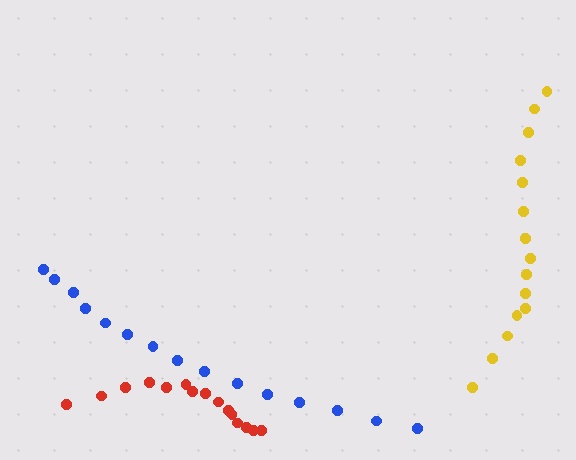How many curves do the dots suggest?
There are 3 distinct paths.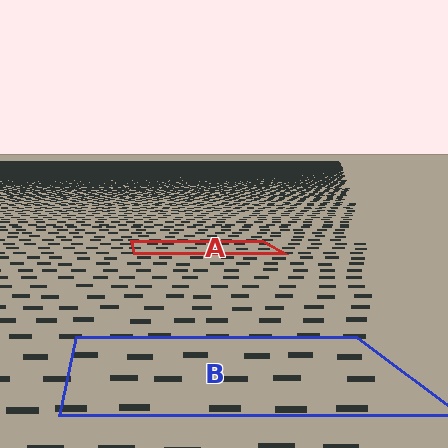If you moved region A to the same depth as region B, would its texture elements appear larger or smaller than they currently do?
They would appear larger. At a closer depth, the same texture elements are projected at a bigger on-screen size.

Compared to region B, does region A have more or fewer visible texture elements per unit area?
Region A has more texture elements per unit area — they are packed more densely because it is farther away.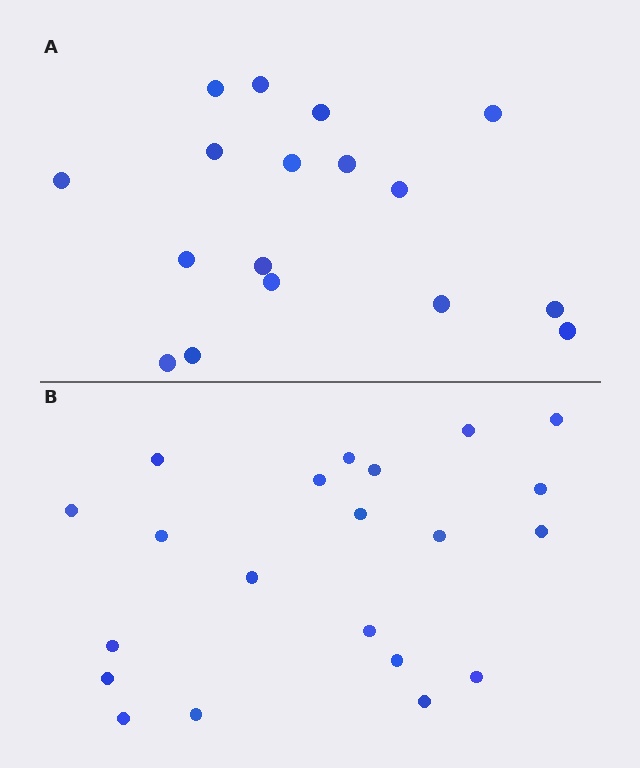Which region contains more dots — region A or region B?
Region B (the bottom region) has more dots.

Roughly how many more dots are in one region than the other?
Region B has about 4 more dots than region A.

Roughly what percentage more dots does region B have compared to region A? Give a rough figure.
About 25% more.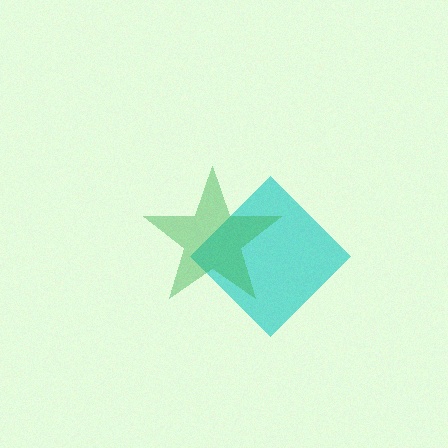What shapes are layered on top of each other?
The layered shapes are: a cyan diamond, a green star.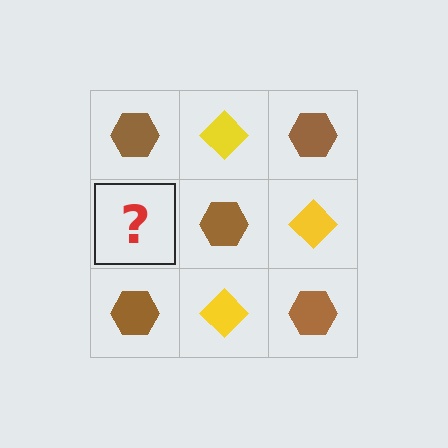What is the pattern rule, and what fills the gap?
The rule is that it alternates brown hexagon and yellow diamond in a checkerboard pattern. The gap should be filled with a yellow diamond.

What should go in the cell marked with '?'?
The missing cell should contain a yellow diamond.